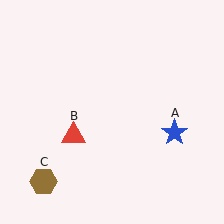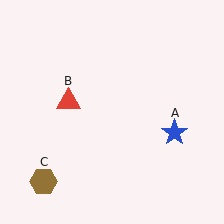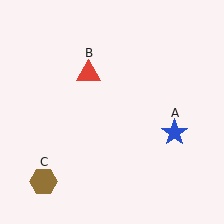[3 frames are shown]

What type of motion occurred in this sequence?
The red triangle (object B) rotated clockwise around the center of the scene.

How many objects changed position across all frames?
1 object changed position: red triangle (object B).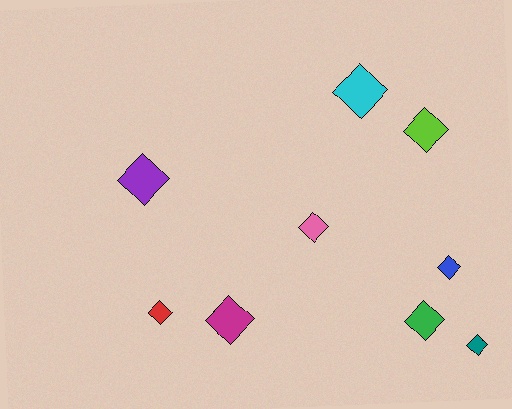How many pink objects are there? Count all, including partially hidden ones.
There is 1 pink object.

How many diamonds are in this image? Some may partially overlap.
There are 9 diamonds.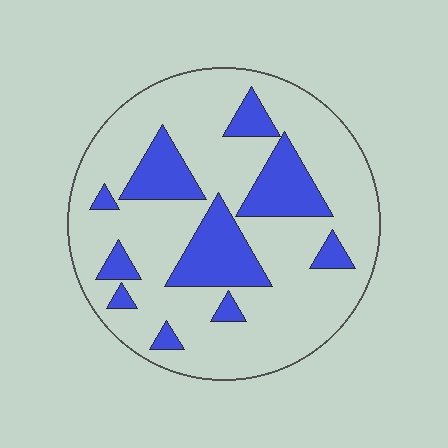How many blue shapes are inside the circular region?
10.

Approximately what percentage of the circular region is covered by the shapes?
Approximately 25%.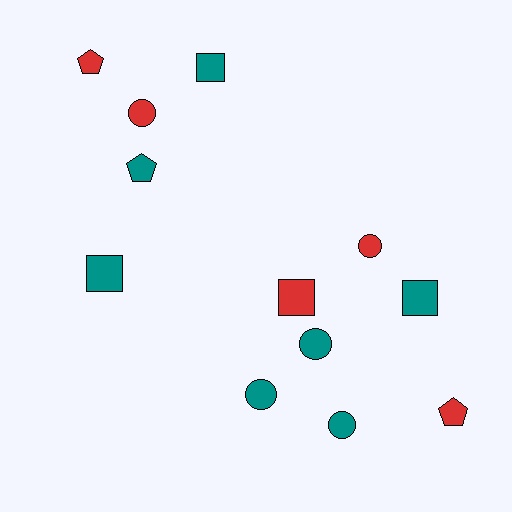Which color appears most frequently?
Teal, with 7 objects.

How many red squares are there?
There is 1 red square.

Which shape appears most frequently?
Circle, with 5 objects.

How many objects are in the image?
There are 12 objects.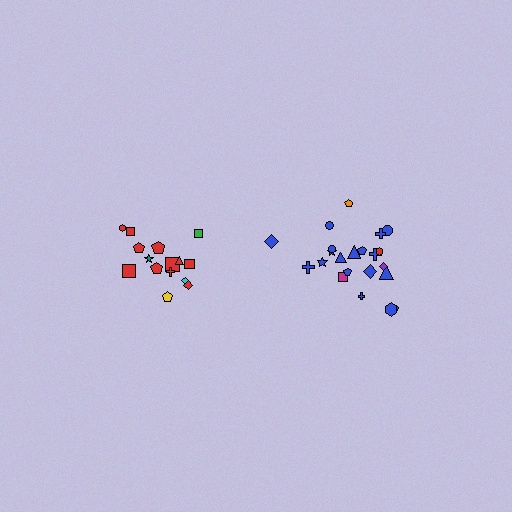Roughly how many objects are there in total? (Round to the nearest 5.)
Roughly 35 objects in total.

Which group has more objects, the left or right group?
The right group.